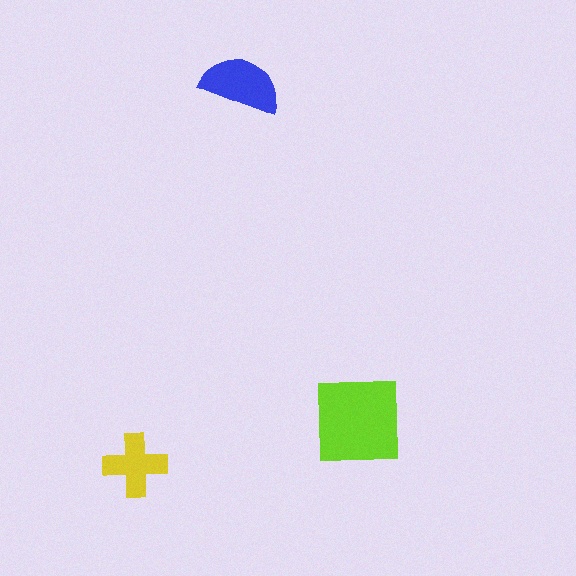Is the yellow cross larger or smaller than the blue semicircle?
Smaller.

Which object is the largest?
The lime square.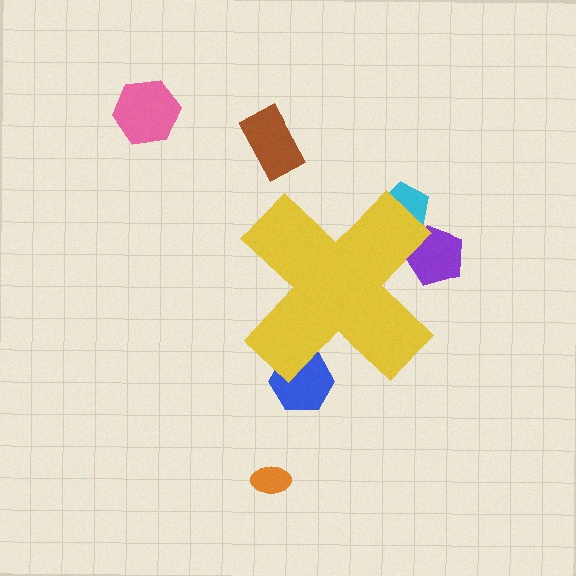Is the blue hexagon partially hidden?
Yes, the blue hexagon is partially hidden behind the yellow cross.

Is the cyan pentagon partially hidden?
Yes, the cyan pentagon is partially hidden behind the yellow cross.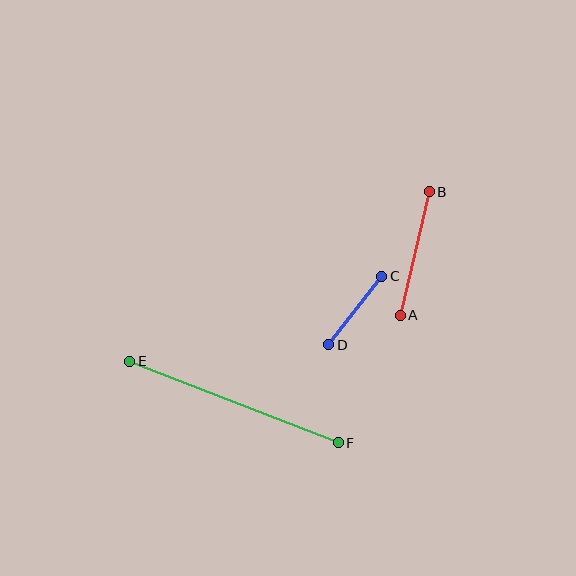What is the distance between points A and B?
The distance is approximately 127 pixels.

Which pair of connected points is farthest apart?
Points E and F are farthest apart.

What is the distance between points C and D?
The distance is approximately 87 pixels.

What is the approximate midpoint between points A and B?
The midpoint is at approximately (415, 254) pixels.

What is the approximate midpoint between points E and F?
The midpoint is at approximately (234, 402) pixels.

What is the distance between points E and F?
The distance is approximately 224 pixels.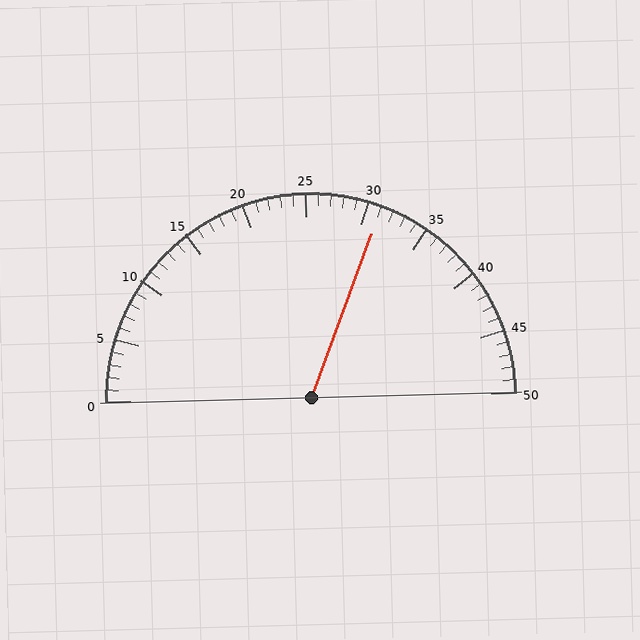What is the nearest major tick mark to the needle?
The nearest major tick mark is 30.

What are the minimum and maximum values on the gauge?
The gauge ranges from 0 to 50.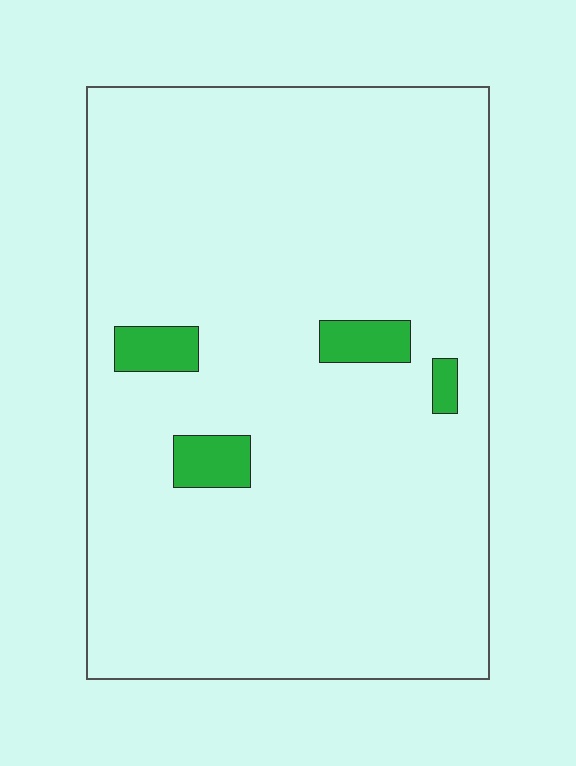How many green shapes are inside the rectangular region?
4.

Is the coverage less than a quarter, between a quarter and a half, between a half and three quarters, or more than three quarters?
Less than a quarter.